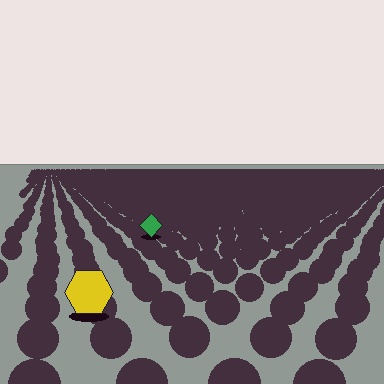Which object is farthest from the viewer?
The green diamond is farthest from the viewer. It appears smaller and the ground texture around it is denser.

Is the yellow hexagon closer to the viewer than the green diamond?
Yes. The yellow hexagon is closer — you can tell from the texture gradient: the ground texture is coarser near it.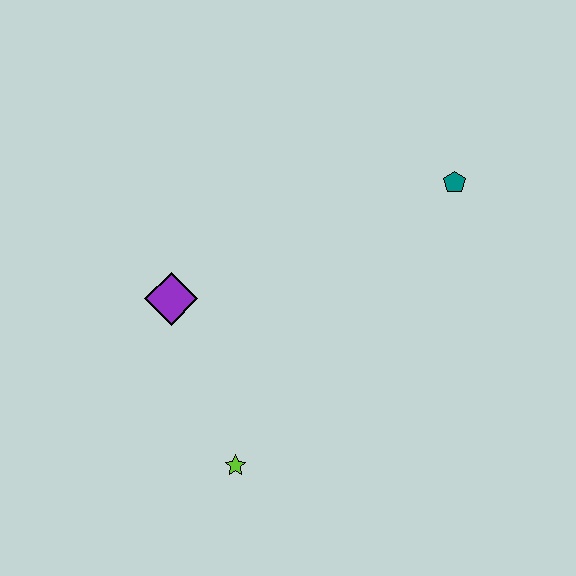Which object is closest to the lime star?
The purple diamond is closest to the lime star.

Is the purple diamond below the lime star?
No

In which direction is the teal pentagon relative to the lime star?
The teal pentagon is above the lime star.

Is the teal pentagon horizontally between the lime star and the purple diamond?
No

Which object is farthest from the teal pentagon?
The lime star is farthest from the teal pentagon.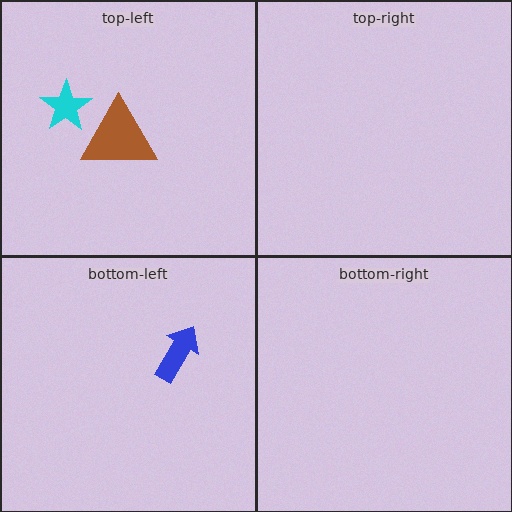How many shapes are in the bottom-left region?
1.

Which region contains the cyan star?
The top-left region.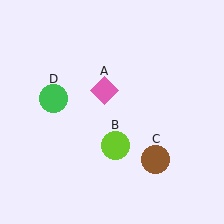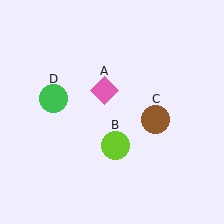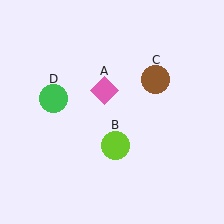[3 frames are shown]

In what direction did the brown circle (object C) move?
The brown circle (object C) moved up.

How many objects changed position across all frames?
1 object changed position: brown circle (object C).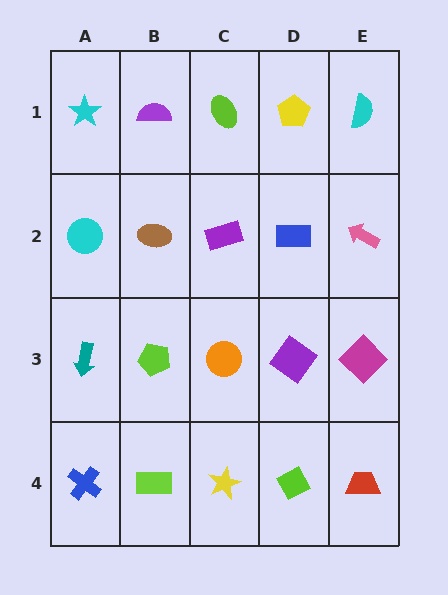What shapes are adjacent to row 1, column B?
A brown ellipse (row 2, column B), a cyan star (row 1, column A), a lime ellipse (row 1, column C).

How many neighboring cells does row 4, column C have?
3.